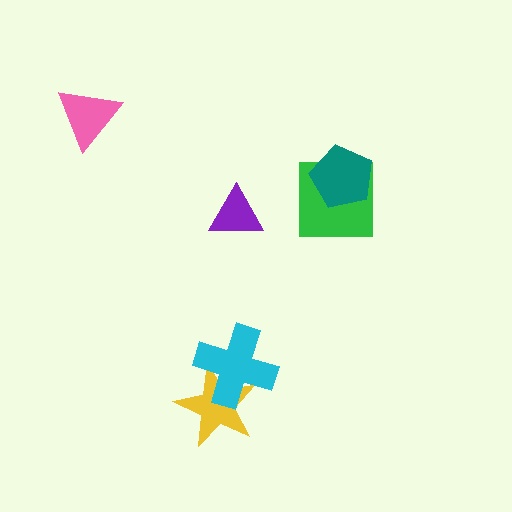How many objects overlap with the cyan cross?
1 object overlaps with the cyan cross.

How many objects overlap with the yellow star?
1 object overlaps with the yellow star.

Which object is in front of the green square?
The teal pentagon is in front of the green square.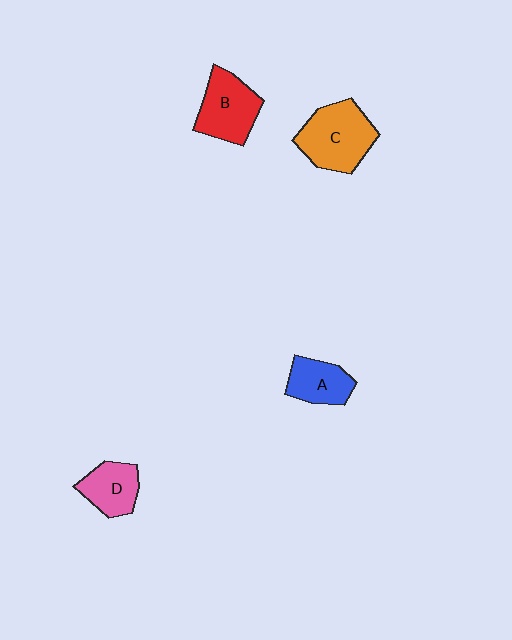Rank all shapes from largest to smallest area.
From largest to smallest: C (orange), B (red), D (pink), A (blue).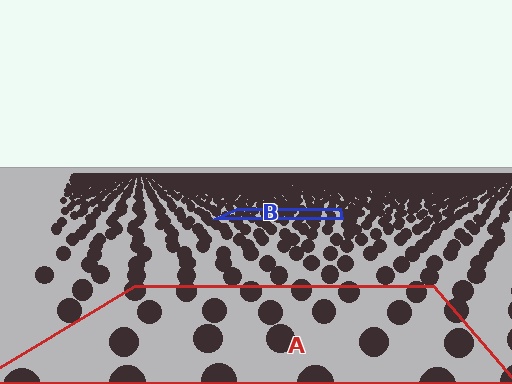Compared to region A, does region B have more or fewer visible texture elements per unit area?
Region B has more texture elements per unit area — they are packed more densely because it is farther away.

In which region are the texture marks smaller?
The texture marks are smaller in region B, because it is farther away.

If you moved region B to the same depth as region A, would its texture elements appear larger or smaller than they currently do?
They would appear larger. At a closer depth, the same texture elements are projected at a bigger on-screen size.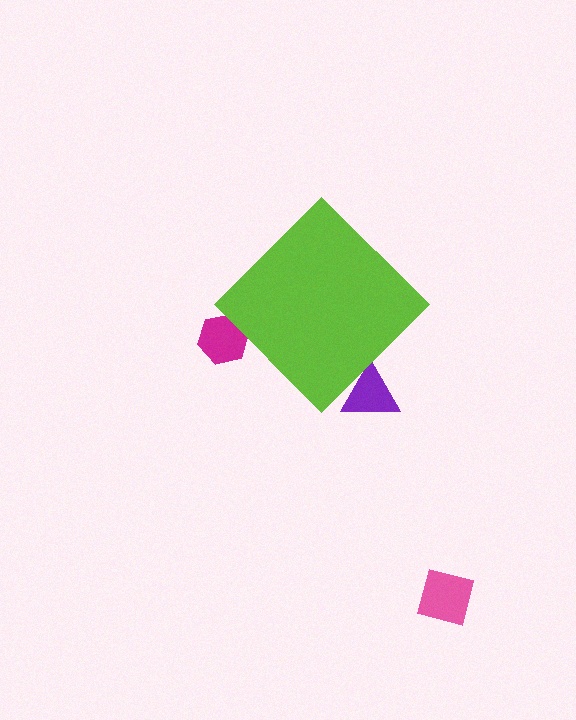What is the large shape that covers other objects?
A lime diamond.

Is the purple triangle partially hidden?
Yes, the purple triangle is partially hidden behind the lime diamond.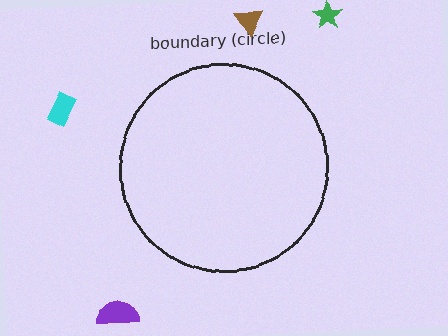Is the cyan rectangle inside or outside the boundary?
Outside.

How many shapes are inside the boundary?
0 inside, 4 outside.